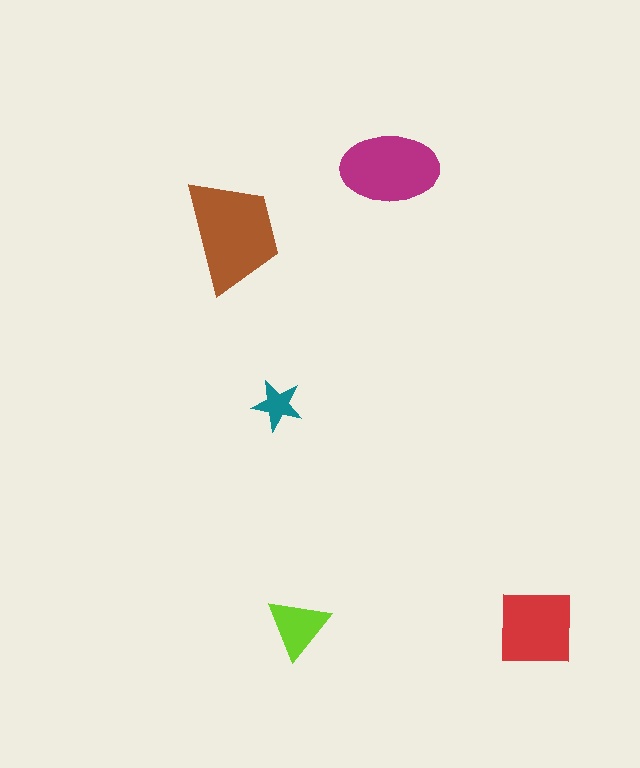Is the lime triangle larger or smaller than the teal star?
Larger.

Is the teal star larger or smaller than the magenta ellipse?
Smaller.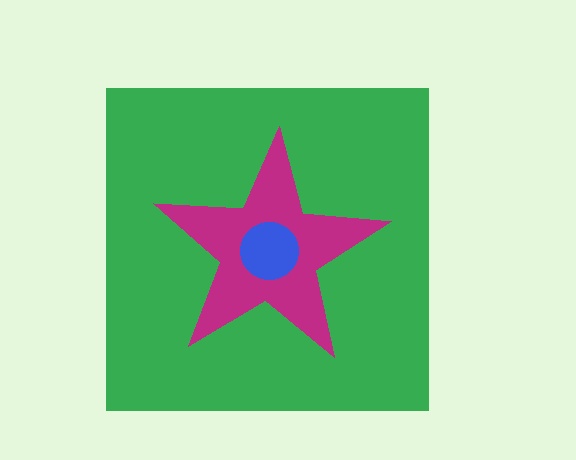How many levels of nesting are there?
3.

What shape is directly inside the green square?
The magenta star.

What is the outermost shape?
The green square.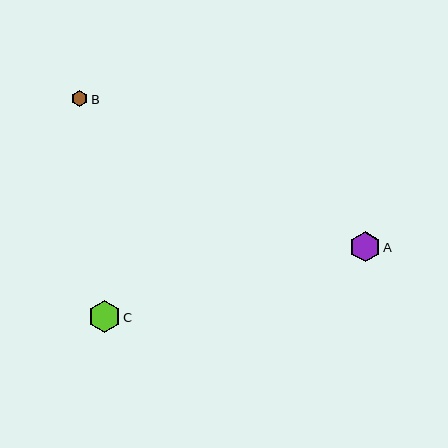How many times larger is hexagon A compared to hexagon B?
Hexagon A is approximately 1.8 times the size of hexagon B.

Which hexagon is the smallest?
Hexagon B is the smallest with a size of approximately 17 pixels.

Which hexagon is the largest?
Hexagon C is the largest with a size of approximately 32 pixels.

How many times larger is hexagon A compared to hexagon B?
Hexagon A is approximately 1.8 times the size of hexagon B.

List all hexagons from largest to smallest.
From largest to smallest: C, A, B.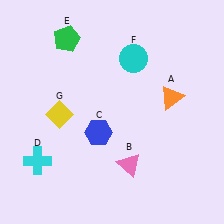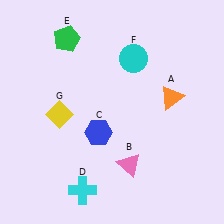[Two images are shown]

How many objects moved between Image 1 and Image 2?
1 object moved between the two images.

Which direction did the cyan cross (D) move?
The cyan cross (D) moved right.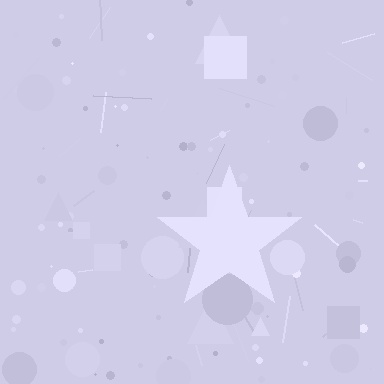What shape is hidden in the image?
A star is hidden in the image.